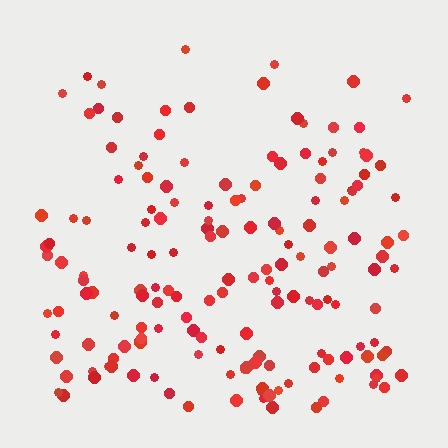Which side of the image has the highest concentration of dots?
The bottom.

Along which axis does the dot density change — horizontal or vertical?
Vertical.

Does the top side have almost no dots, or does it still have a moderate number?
Still a moderate number, just noticeably fewer than the bottom.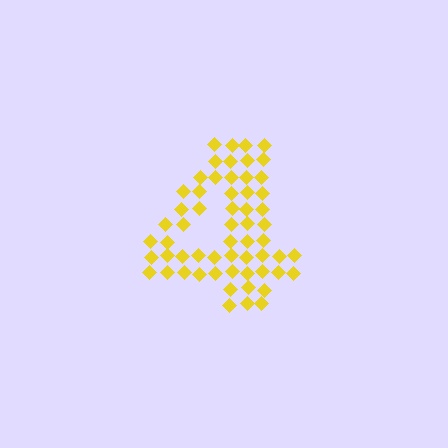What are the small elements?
The small elements are diamonds.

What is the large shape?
The large shape is the digit 4.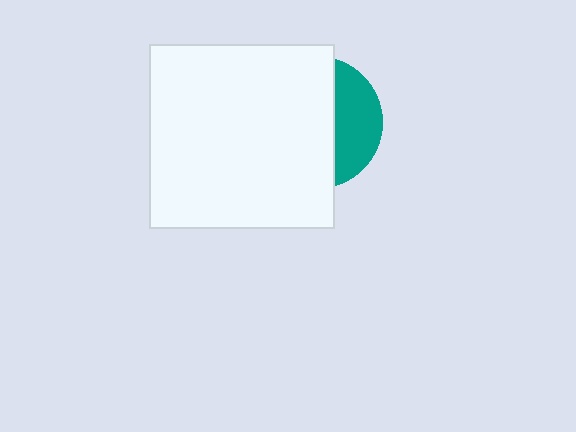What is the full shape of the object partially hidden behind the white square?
The partially hidden object is a teal circle.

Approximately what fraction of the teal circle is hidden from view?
Roughly 68% of the teal circle is hidden behind the white square.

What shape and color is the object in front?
The object in front is a white square.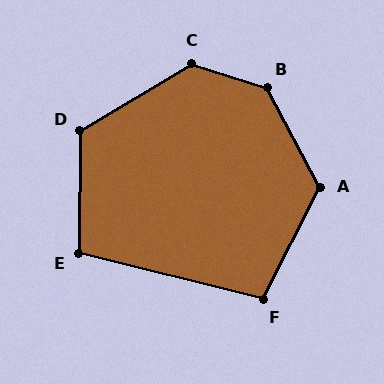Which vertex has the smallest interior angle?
F, at approximately 103 degrees.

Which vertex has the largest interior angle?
B, at approximately 136 degrees.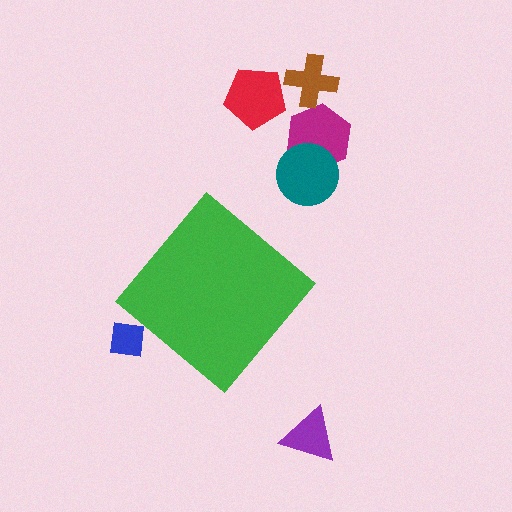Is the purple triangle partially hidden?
No, the purple triangle is fully visible.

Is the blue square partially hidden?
Yes, the blue square is partially hidden behind the green diamond.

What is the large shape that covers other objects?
A green diamond.